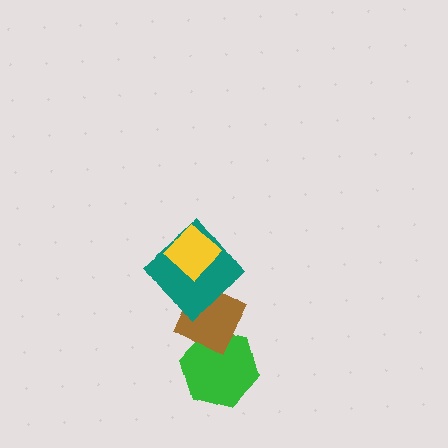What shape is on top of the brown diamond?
The teal diamond is on top of the brown diamond.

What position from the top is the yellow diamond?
The yellow diamond is 1st from the top.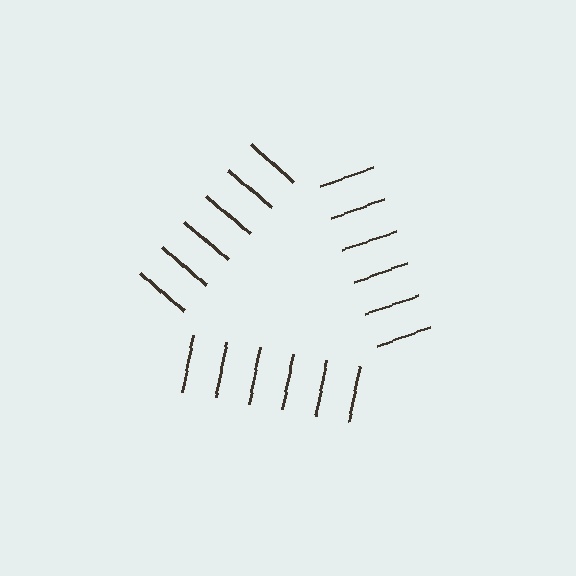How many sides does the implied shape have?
3 sides — the line-ends trace a triangle.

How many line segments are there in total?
18 — 6 along each of the 3 edges.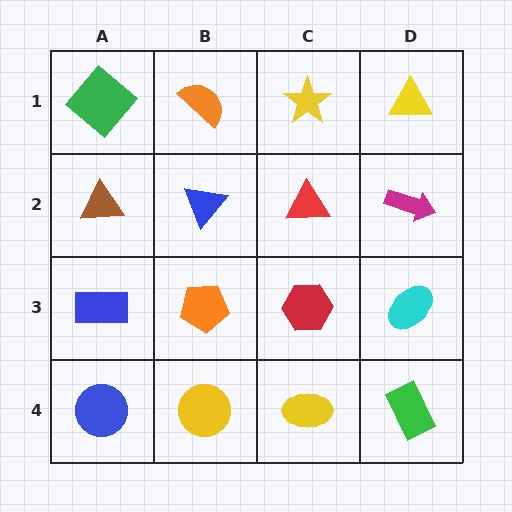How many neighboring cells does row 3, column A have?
3.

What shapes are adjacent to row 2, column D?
A yellow triangle (row 1, column D), a cyan ellipse (row 3, column D), a red triangle (row 2, column C).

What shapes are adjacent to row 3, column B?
A blue triangle (row 2, column B), a yellow circle (row 4, column B), a blue rectangle (row 3, column A), a red hexagon (row 3, column C).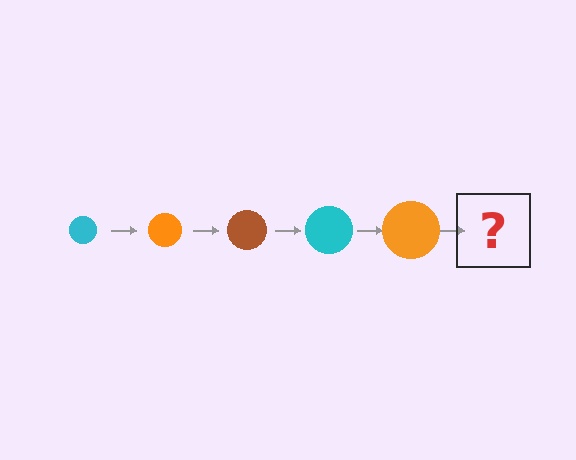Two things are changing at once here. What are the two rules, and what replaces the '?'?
The two rules are that the circle grows larger each step and the color cycles through cyan, orange, and brown. The '?' should be a brown circle, larger than the previous one.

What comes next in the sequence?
The next element should be a brown circle, larger than the previous one.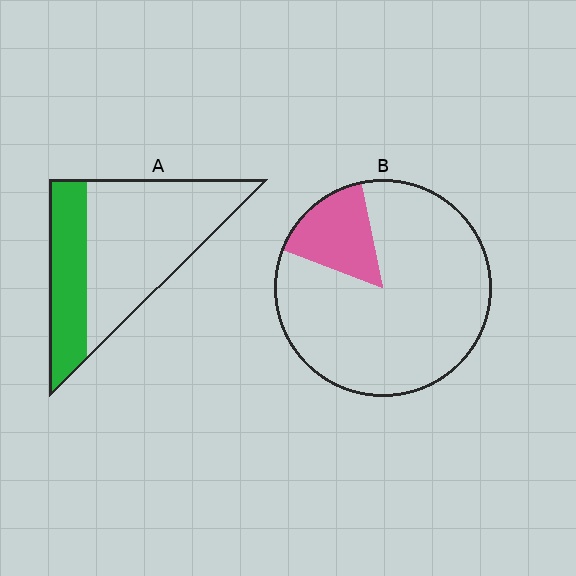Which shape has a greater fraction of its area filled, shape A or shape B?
Shape A.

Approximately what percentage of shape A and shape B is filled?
A is approximately 30% and B is approximately 15%.